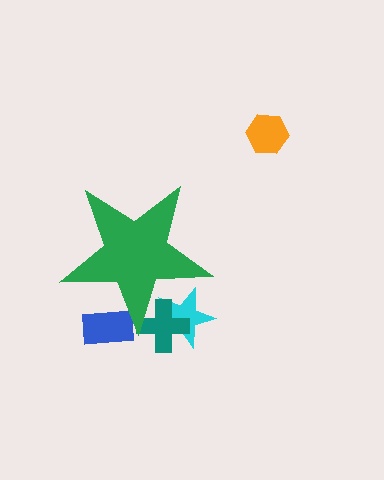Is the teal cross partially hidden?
Yes, the teal cross is partially hidden behind the green star.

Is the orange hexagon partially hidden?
No, the orange hexagon is fully visible.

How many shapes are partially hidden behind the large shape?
3 shapes are partially hidden.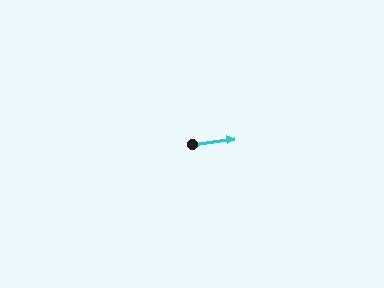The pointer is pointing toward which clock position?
Roughly 3 o'clock.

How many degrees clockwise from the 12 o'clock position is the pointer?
Approximately 83 degrees.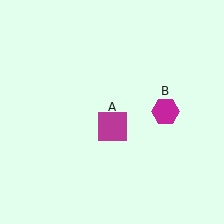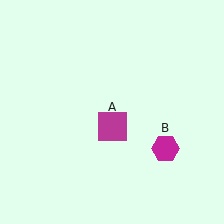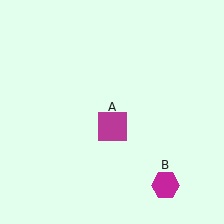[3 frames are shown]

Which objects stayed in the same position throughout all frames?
Magenta square (object A) remained stationary.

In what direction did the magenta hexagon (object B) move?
The magenta hexagon (object B) moved down.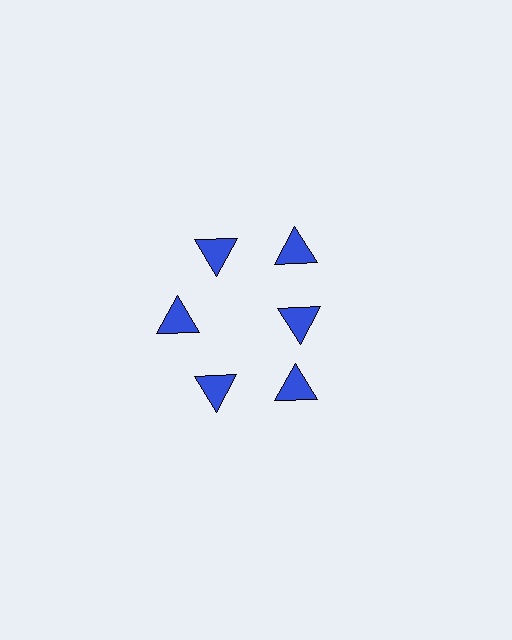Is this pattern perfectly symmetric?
No. The 6 blue triangles are arranged in a ring, but one element near the 3 o'clock position is pulled inward toward the center, breaking the 6-fold rotational symmetry.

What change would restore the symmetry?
The symmetry would be restored by moving it outward, back onto the ring so that all 6 triangles sit at equal angles and equal distance from the center.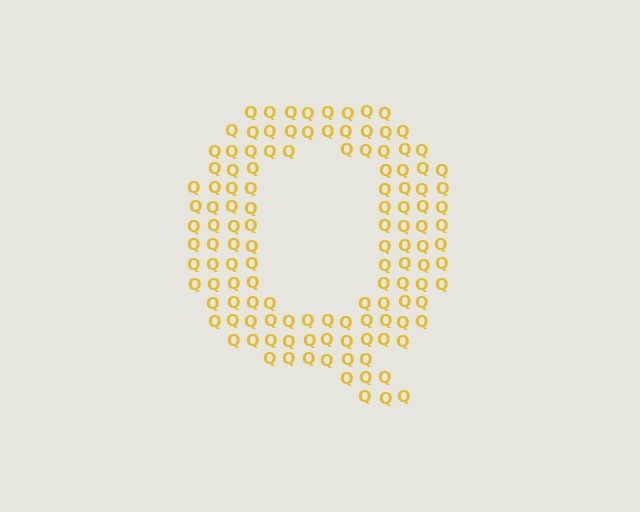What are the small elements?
The small elements are letter Q's.